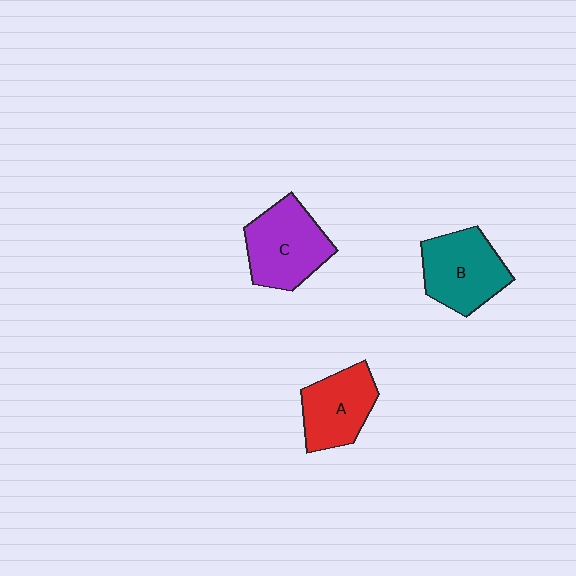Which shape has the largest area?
Shape C (purple).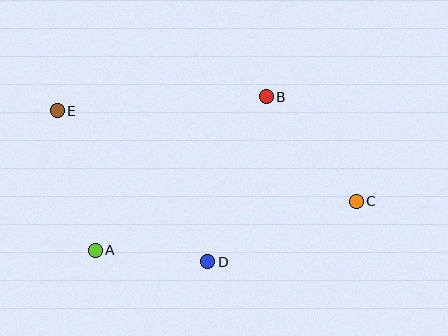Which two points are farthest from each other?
Points C and E are farthest from each other.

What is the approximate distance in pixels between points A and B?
The distance between A and B is approximately 230 pixels.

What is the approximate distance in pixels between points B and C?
The distance between B and C is approximately 138 pixels.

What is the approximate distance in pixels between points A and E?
The distance between A and E is approximately 145 pixels.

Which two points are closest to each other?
Points A and D are closest to each other.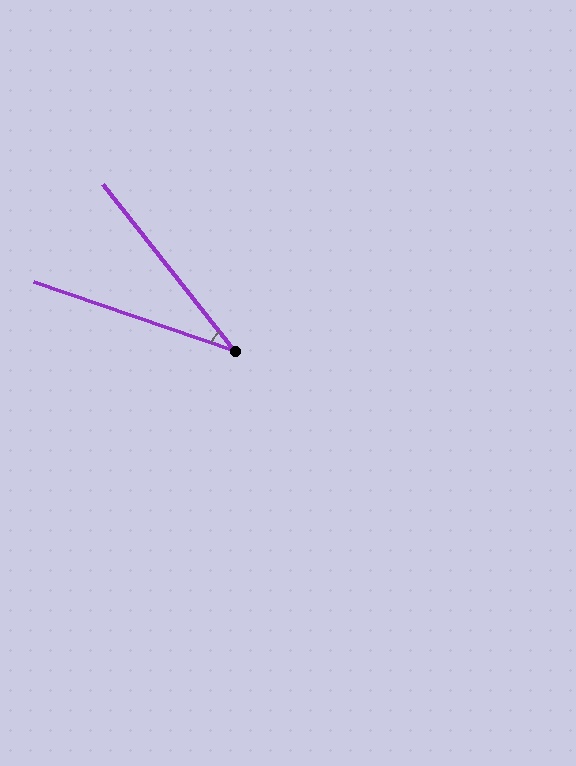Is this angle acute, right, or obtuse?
It is acute.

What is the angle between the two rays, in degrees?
Approximately 33 degrees.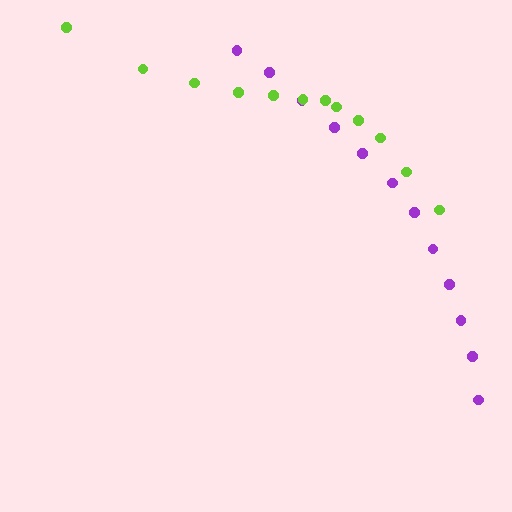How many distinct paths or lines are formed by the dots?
There are 2 distinct paths.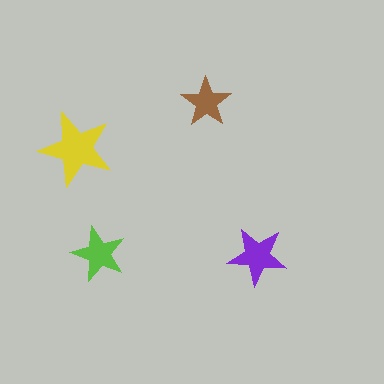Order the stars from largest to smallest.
the yellow one, the purple one, the lime one, the brown one.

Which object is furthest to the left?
The yellow star is leftmost.